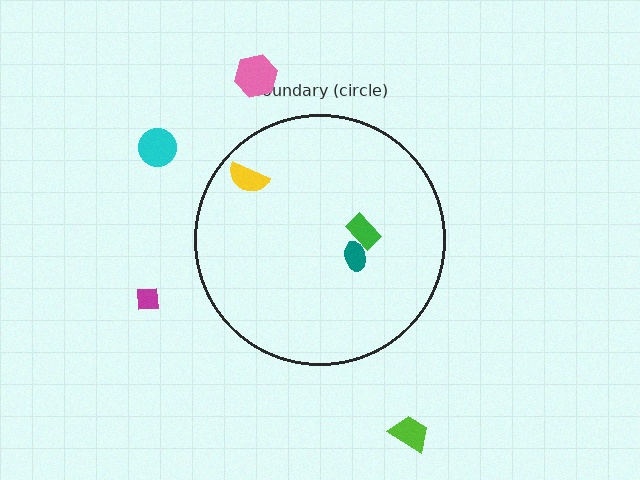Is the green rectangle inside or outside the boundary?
Inside.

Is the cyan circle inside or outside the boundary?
Outside.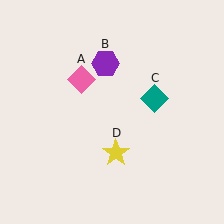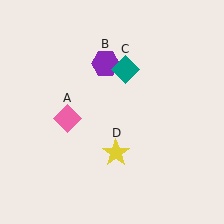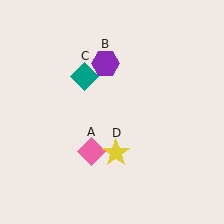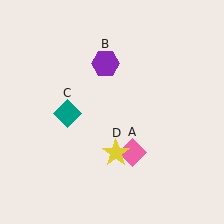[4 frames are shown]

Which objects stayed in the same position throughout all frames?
Purple hexagon (object B) and yellow star (object D) remained stationary.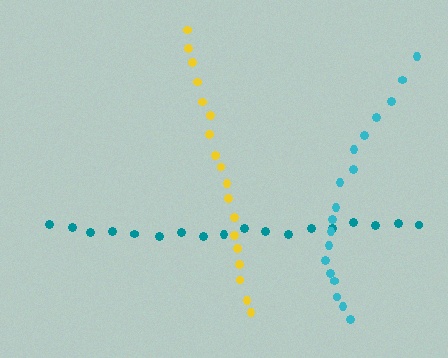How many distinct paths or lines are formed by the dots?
There are 3 distinct paths.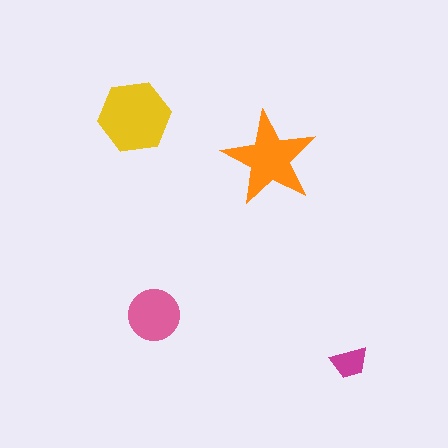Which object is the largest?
The yellow hexagon.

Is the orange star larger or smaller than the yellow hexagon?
Smaller.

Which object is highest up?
The yellow hexagon is topmost.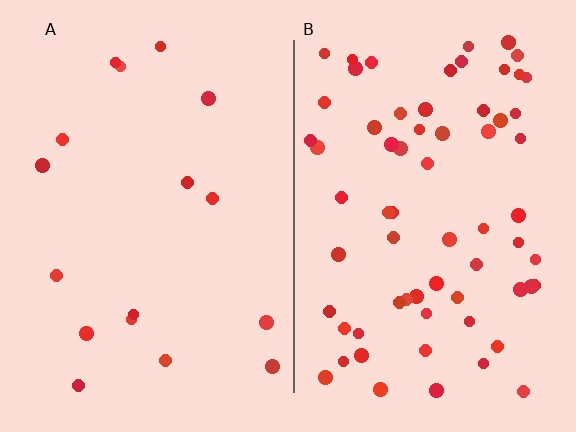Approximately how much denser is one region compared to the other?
Approximately 4.1× — region B over region A.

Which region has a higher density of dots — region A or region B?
B (the right).